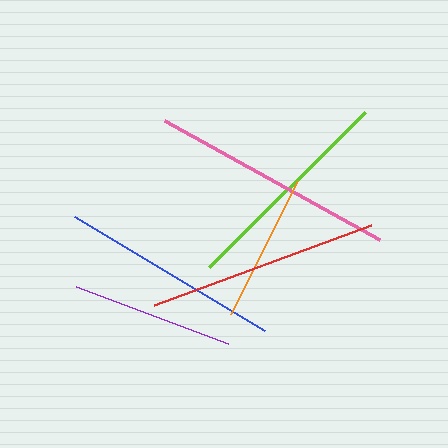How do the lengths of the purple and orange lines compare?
The purple and orange lines are approximately the same length.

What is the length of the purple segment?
The purple segment is approximately 163 pixels long.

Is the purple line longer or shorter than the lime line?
The lime line is longer than the purple line.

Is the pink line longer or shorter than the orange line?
The pink line is longer than the orange line.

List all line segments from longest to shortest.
From longest to shortest: pink, red, blue, lime, purple, orange.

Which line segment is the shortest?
The orange line is the shortest at approximately 149 pixels.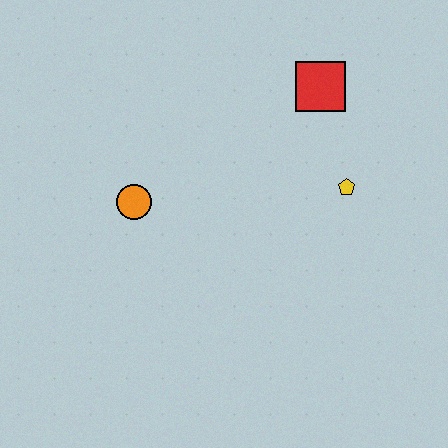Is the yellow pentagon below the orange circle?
No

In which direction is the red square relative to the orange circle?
The red square is to the right of the orange circle.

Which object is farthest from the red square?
The orange circle is farthest from the red square.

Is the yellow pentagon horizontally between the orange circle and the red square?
No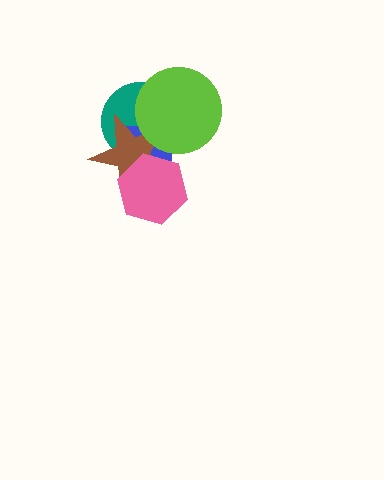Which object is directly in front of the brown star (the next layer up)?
The lime circle is directly in front of the brown star.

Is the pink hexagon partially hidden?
No, no other shape covers it.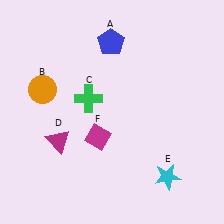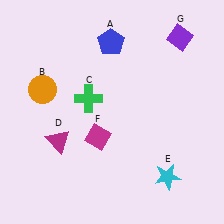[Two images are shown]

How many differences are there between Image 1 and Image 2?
There is 1 difference between the two images.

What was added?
A purple diamond (G) was added in Image 2.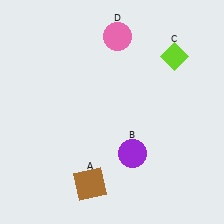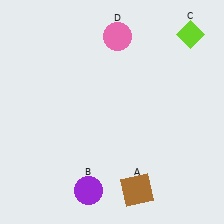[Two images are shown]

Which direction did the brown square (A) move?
The brown square (A) moved right.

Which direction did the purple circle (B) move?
The purple circle (B) moved left.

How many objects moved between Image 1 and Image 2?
3 objects moved between the two images.